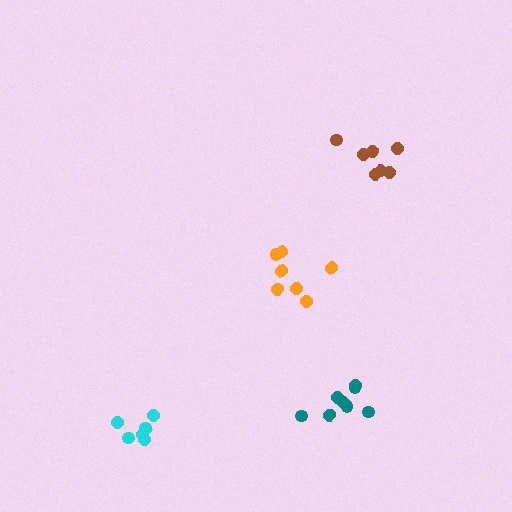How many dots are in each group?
Group 1: 6 dots, Group 2: 7 dots, Group 3: 8 dots, Group 4: 7 dots (28 total).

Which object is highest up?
The brown cluster is topmost.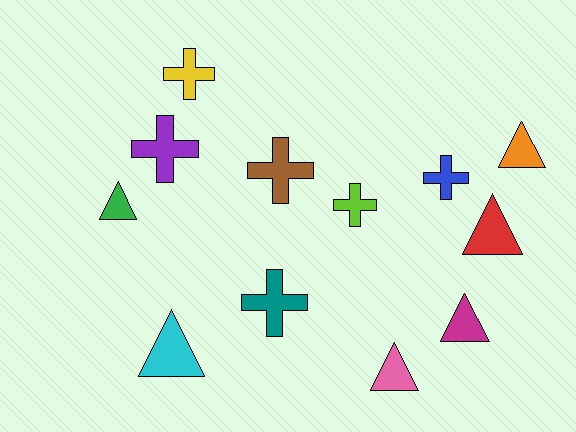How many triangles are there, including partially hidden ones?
There are 6 triangles.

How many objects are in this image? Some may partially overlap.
There are 12 objects.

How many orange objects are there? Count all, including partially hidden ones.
There is 1 orange object.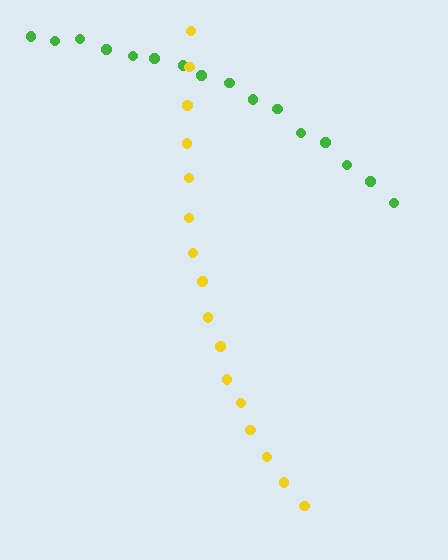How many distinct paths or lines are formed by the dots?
There are 2 distinct paths.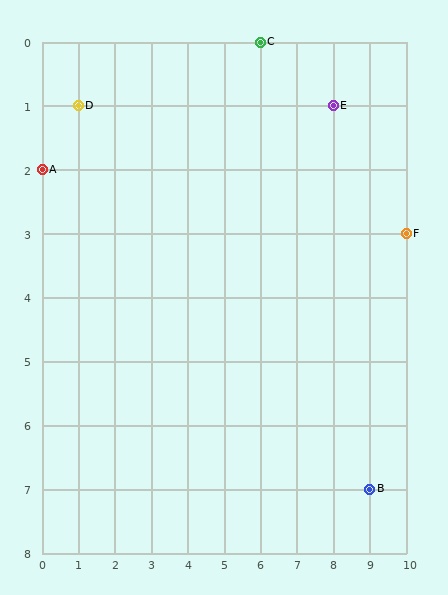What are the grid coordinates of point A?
Point A is at grid coordinates (0, 2).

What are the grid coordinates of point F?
Point F is at grid coordinates (10, 3).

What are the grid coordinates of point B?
Point B is at grid coordinates (9, 7).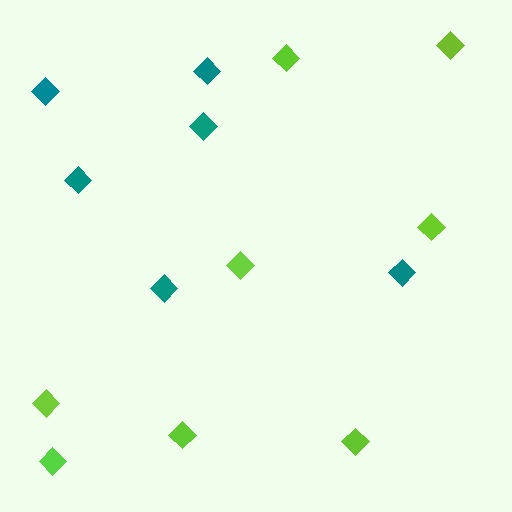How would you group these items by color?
There are 2 groups: one group of teal diamonds (6) and one group of lime diamonds (8).